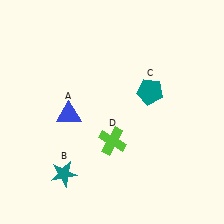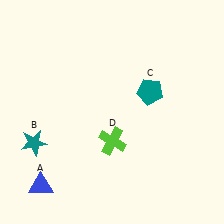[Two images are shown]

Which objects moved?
The objects that moved are: the blue triangle (A), the teal star (B).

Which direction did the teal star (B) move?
The teal star (B) moved up.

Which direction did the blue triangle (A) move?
The blue triangle (A) moved down.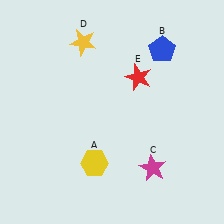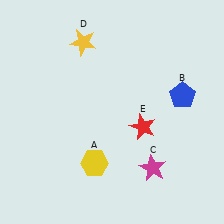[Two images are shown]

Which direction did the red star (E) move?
The red star (E) moved down.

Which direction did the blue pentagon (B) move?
The blue pentagon (B) moved down.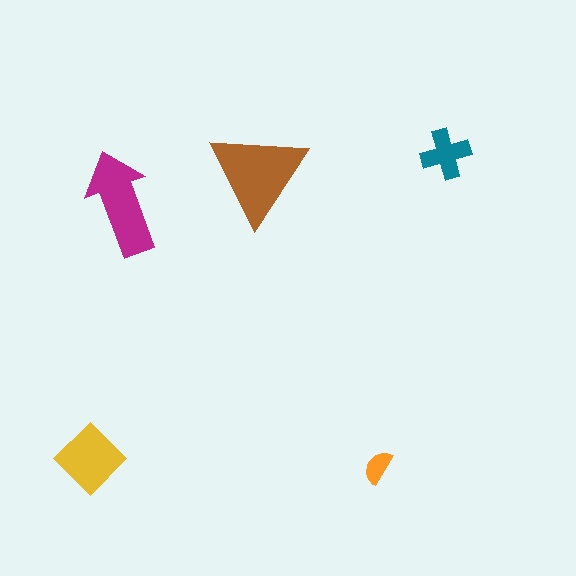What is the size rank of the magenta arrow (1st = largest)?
2nd.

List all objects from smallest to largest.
The orange semicircle, the teal cross, the yellow diamond, the magenta arrow, the brown triangle.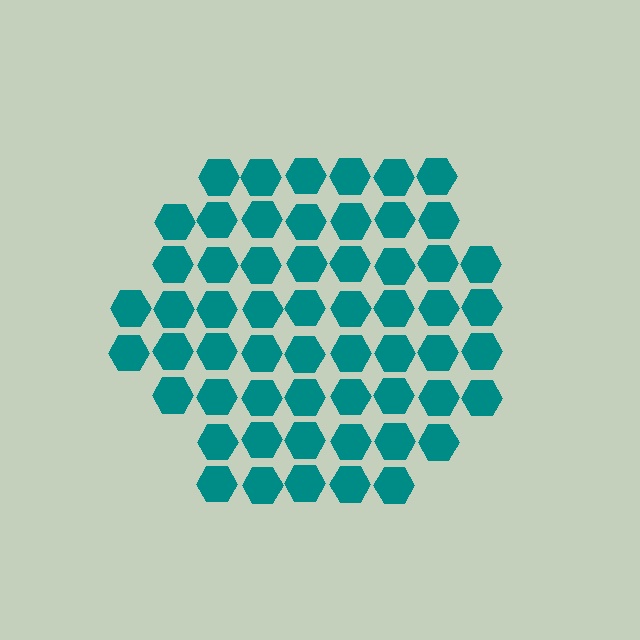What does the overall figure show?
The overall figure shows a hexagon.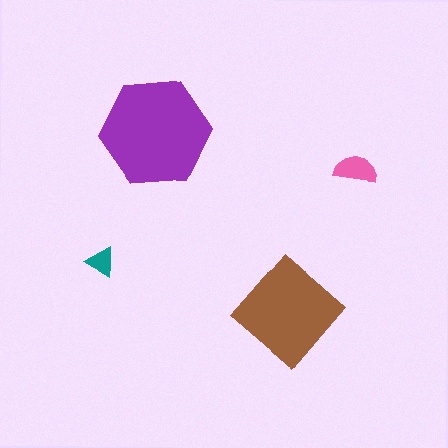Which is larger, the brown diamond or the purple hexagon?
The purple hexagon.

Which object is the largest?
The purple hexagon.